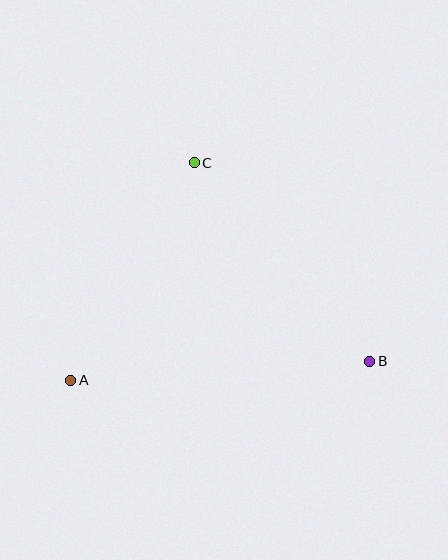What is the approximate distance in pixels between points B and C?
The distance between B and C is approximately 265 pixels.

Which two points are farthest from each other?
Points A and B are farthest from each other.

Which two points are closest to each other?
Points A and C are closest to each other.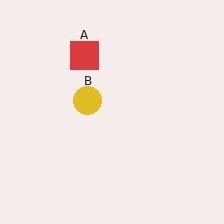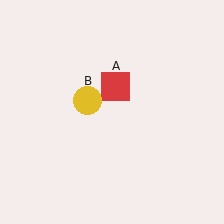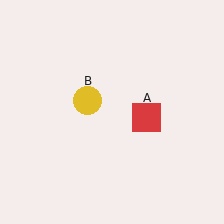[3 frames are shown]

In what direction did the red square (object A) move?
The red square (object A) moved down and to the right.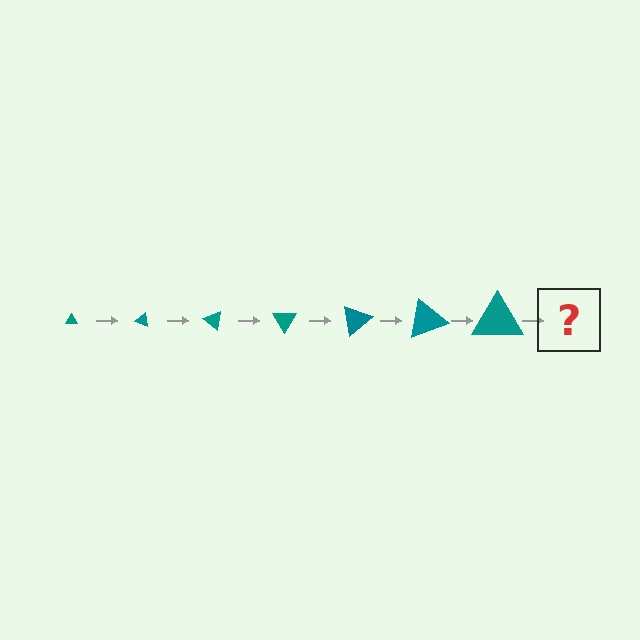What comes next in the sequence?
The next element should be a triangle, larger than the previous one and rotated 140 degrees from the start.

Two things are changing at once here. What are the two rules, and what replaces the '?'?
The two rules are that the triangle grows larger each step and it rotates 20 degrees each step. The '?' should be a triangle, larger than the previous one and rotated 140 degrees from the start.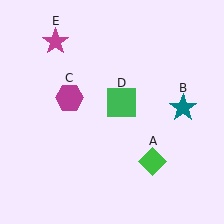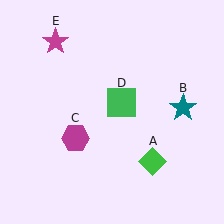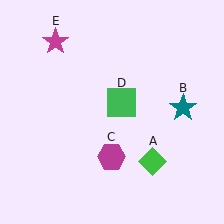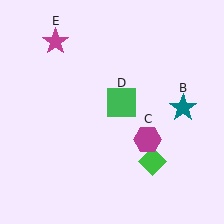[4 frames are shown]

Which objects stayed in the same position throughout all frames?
Green diamond (object A) and teal star (object B) and green square (object D) and magenta star (object E) remained stationary.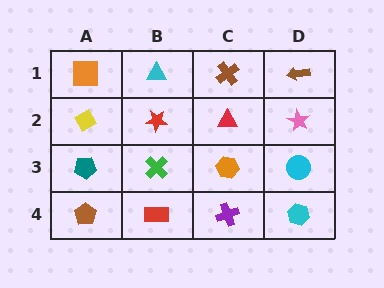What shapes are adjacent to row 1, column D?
A pink star (row 2, column D), a brown cross (row 1, column C).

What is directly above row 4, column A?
A teal pentagon.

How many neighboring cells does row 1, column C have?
3.